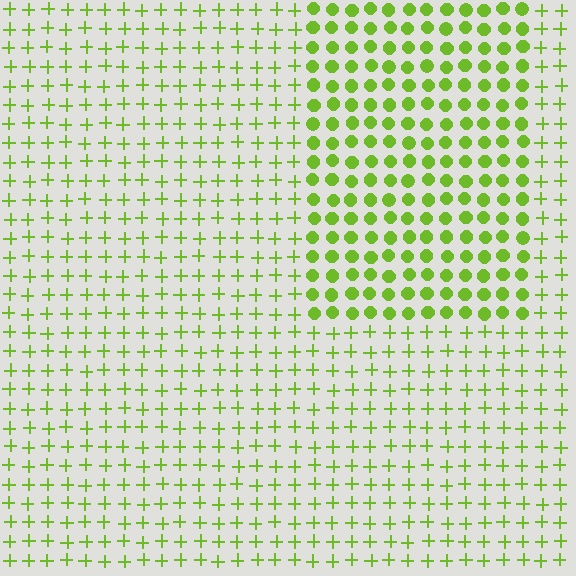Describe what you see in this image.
The image is filled with small lime elements arranged in a uniform grid. A rectangle-shaped region contains circles, while the surrounding area contains plus signs. The boundary is defined purely by the change in element shape.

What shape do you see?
I see a rectangle.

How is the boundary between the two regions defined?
The boundary is defined by a change in element shape: circles inside vs. plus signs outside. All elements share the same color and spacing.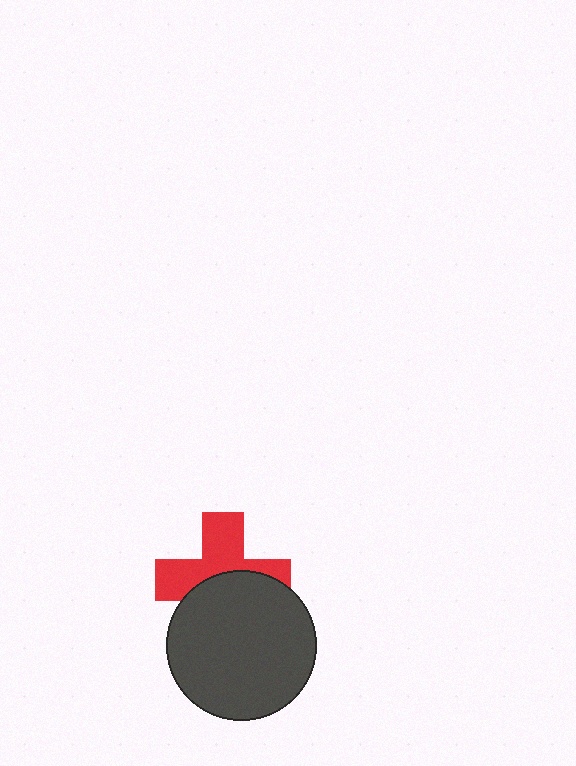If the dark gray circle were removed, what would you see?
You would see the complete red cross.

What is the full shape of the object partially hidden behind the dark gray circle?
The partially hidden object is a red cross.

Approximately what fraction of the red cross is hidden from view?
Roughly 47% of the red cross is hidden behind the dark gray circle.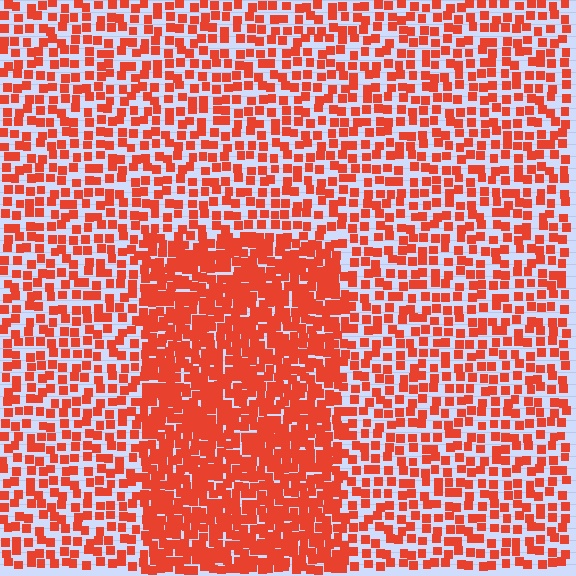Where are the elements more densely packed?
The elements are more densely packed inside the rectangle boundary.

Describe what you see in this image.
The image contains small red elements arranged at two different densities. A rectangle-shaped region is visible where the elements are more densely packed than the surrounding area.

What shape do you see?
I see a rectangle.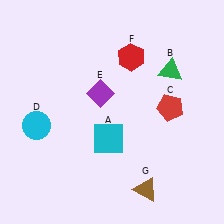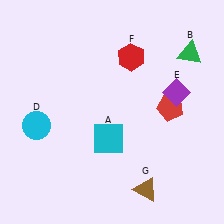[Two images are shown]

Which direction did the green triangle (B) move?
The green triangle (B) moved right.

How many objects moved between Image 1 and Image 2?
2 objects moved between the two images.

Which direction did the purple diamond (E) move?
The purple diamond (E) moved right.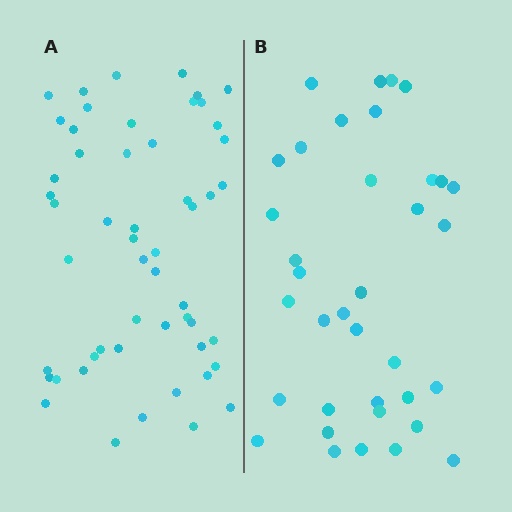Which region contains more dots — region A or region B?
Region A (the left region) has more dots.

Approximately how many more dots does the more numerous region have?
Region A has approximately 15 more dots than region B.